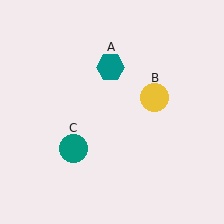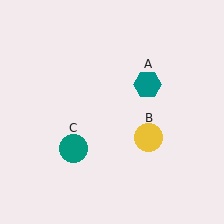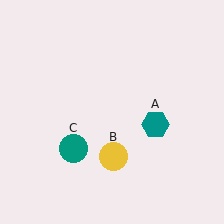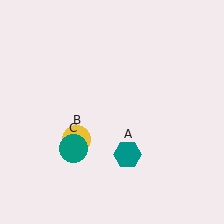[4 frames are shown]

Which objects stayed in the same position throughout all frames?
Teal circle (object C) remained stationary.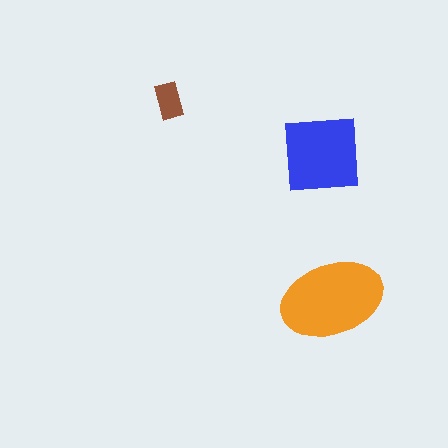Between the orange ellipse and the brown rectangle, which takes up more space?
The orange ellipse.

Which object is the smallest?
The brown rectangle.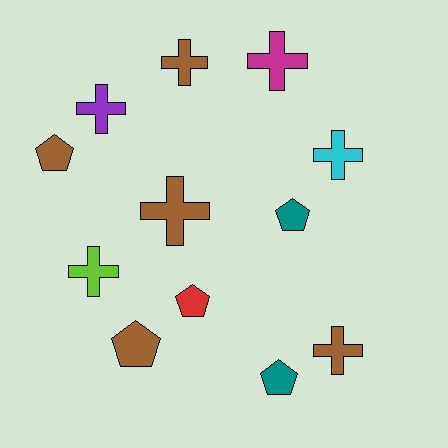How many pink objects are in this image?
There are no pink objects.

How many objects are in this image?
There are 12 objects.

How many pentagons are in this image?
There are 5 pentagons.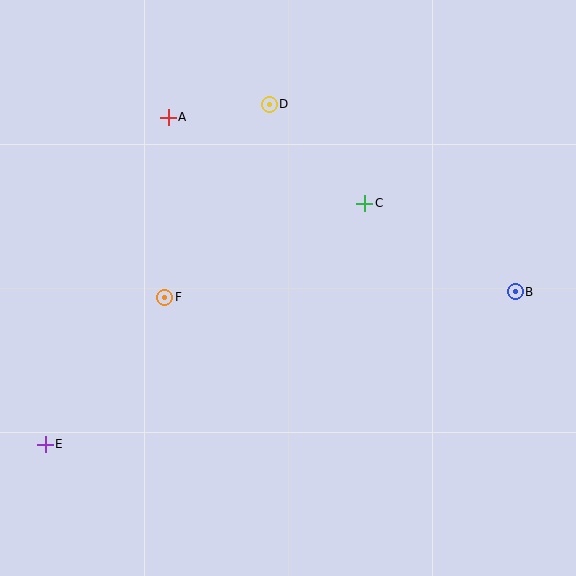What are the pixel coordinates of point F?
Point F is at (165, 297).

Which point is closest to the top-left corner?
Point A is closest to the top-left corner.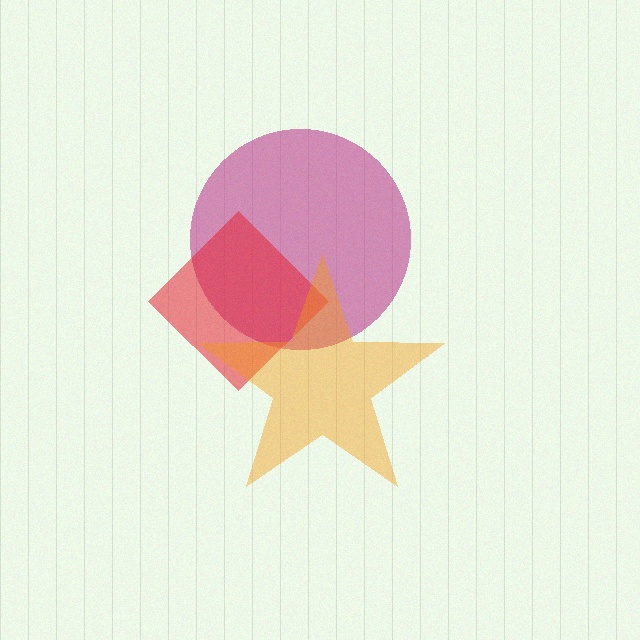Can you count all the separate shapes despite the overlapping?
Yes, there are 3 separate shapes.